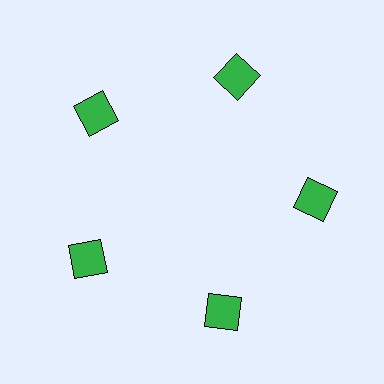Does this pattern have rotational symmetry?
Yes, this pattern has 5-fold rotational symmetry. It looks the same after rotating 72 degrees around the center.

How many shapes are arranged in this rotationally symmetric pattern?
There are 5 shapes, arranged in 5 groups of 1.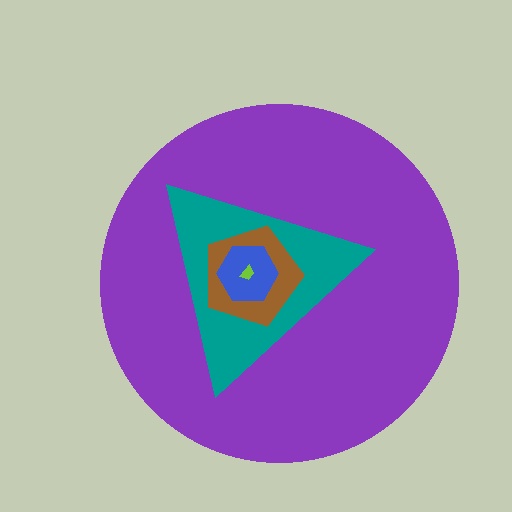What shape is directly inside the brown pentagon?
The blue hexagon.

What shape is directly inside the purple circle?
The teal triangle.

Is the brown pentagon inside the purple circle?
Yes.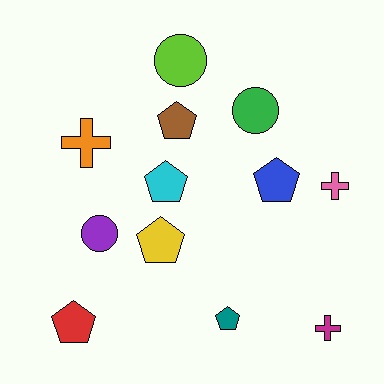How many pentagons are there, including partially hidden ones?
There are 6 pentagons.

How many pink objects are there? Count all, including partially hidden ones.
There is 1 pink object.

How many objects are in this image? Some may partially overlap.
There are 12 objects.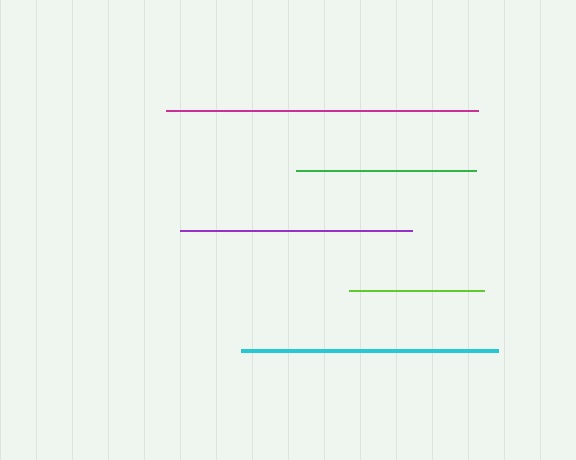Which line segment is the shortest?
The lime line is the shortest at approximately 135 pixels.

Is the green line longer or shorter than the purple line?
The purple line is longer than the green line.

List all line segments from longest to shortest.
From longest to shortest: magenta, cyan, purple, green, lime.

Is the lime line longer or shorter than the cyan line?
The cyan line is longer than the lime line.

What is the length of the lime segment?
The lime segment is approximately 135 pixels long.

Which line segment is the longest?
The magenta line is the longest at approximately 312 pixels.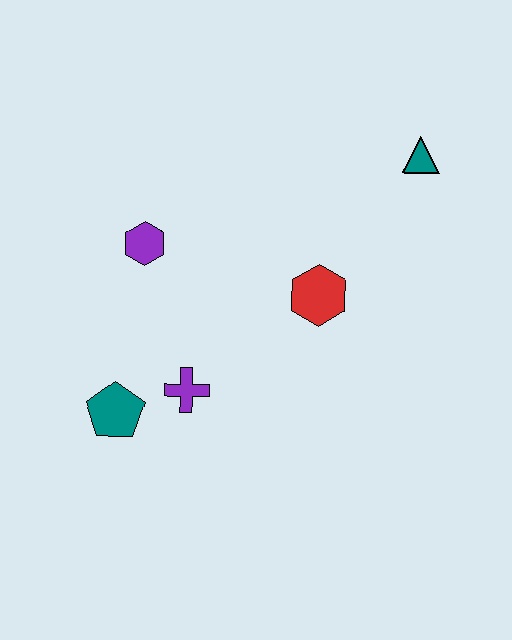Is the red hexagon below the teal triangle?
Yes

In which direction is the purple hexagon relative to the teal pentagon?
The purple hexagon is above the teal pentagon.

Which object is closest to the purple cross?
The teal pentagon is closest to the purple cross.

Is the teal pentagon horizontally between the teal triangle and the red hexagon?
No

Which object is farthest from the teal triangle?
The teal pentagon is farthest from the teal triangle.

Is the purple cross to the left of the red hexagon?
Yes